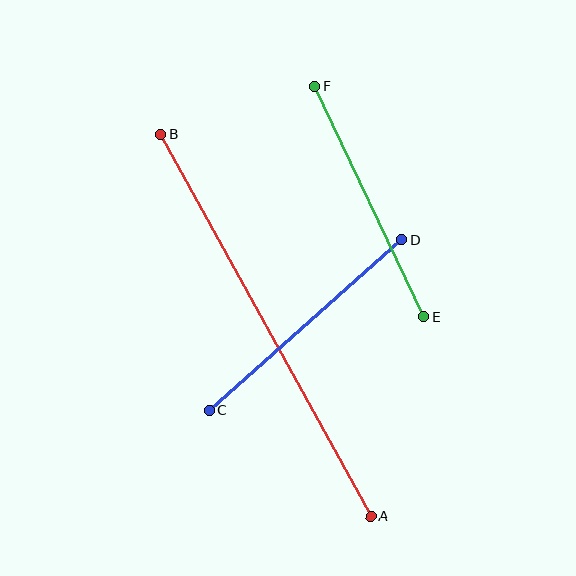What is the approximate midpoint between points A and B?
The midpoint is at approximately (266, 325) pixels.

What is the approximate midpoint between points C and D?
The midpoint is at approximately (305, 325) pixels.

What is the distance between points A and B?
The distance is approximately 436 pixels.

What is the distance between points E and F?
The distance is approximately 255 pixels.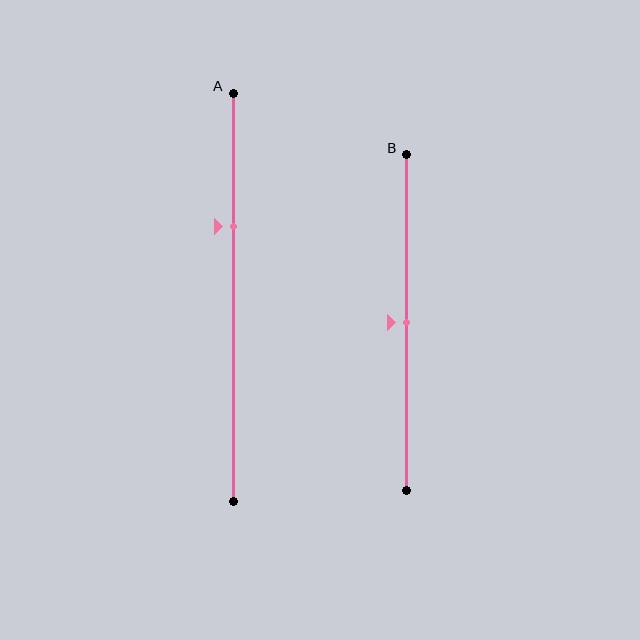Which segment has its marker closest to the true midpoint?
Segment B has its marker closest to the true midpoint.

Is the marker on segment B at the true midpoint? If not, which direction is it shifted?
Yes, the marker on segment B is at the true midpoint.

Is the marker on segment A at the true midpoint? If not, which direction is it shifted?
No, the marker on segment A is shifted upward by about 17% of the segment length.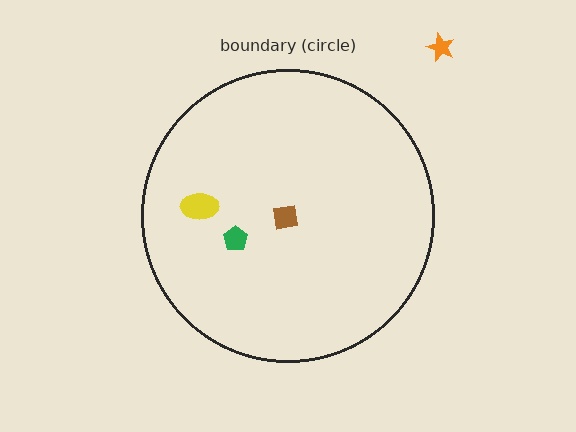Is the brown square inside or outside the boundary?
Inside.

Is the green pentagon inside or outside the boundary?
Inside.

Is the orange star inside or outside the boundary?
Outside.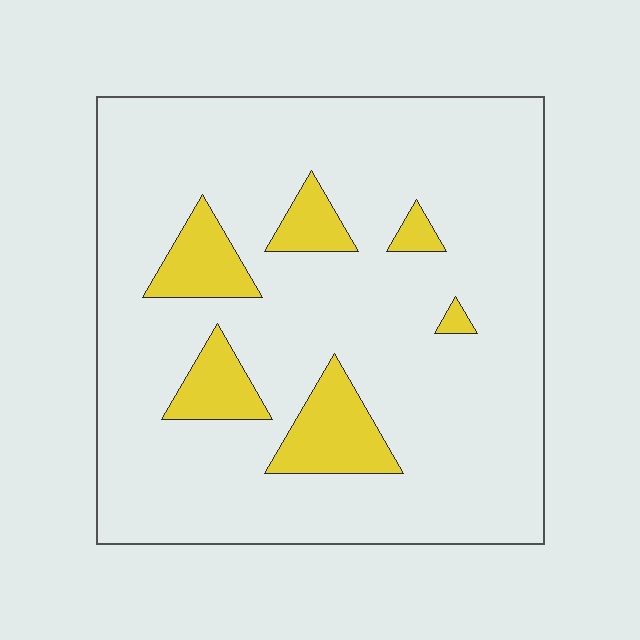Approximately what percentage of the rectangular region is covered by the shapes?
Approximately 15%.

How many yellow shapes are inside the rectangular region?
6.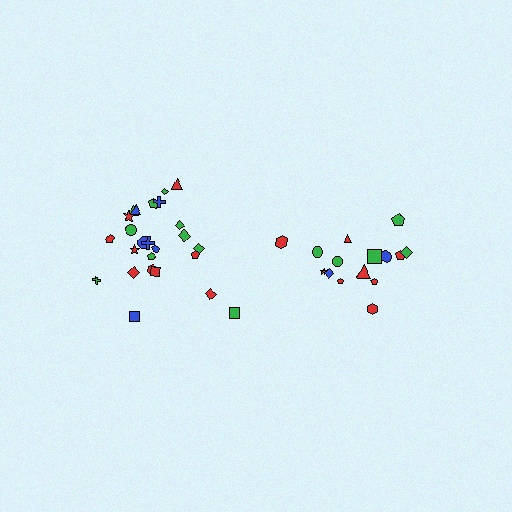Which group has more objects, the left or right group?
The left group.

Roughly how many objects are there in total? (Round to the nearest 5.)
Roughly 40 objects in total.